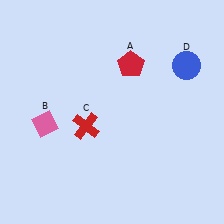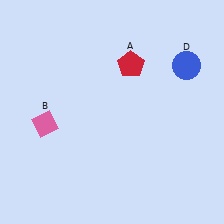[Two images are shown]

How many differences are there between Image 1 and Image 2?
There is 1 difference between the two images.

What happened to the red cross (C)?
The red cross (C) was removed in Image 2. It was in the bottom-left area of Image 1.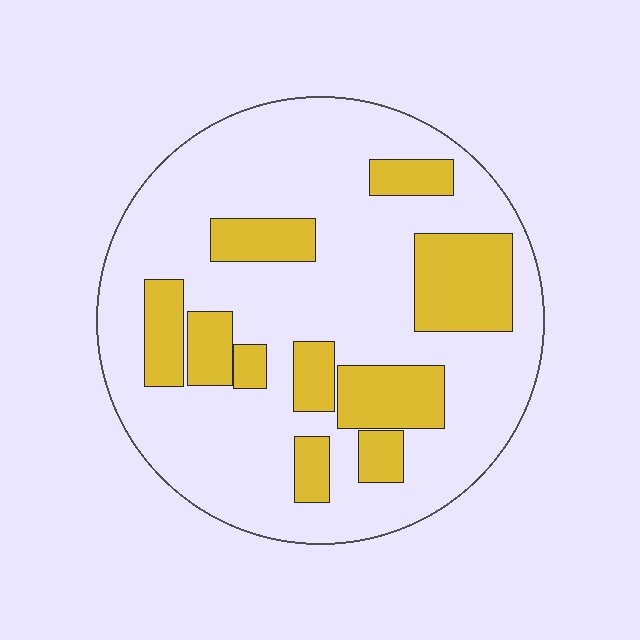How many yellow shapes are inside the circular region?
10.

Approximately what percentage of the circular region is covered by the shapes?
Approximately 25%.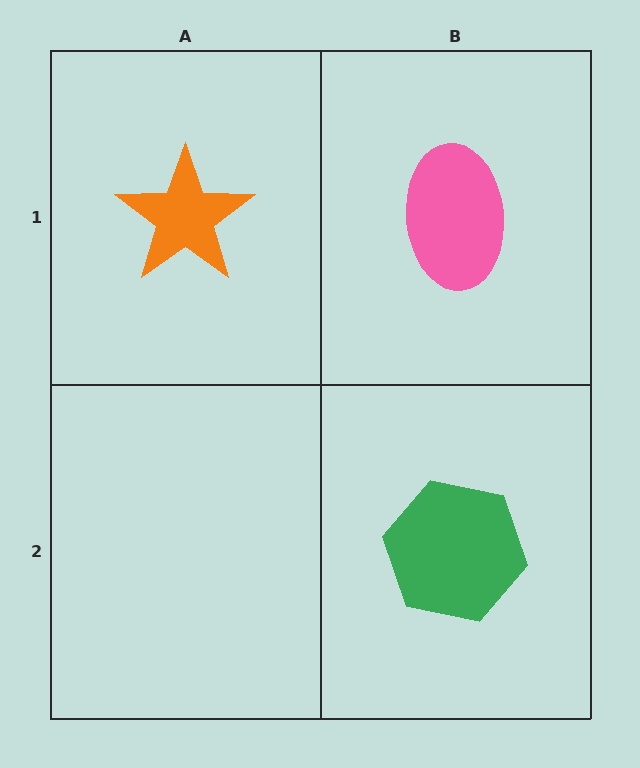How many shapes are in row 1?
2 shapes.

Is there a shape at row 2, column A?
No, that cell is empty.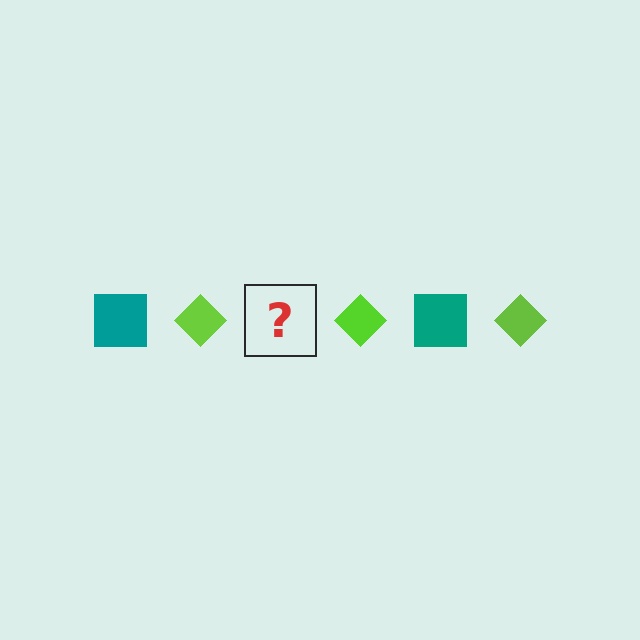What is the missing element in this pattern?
The missing element is a teal square.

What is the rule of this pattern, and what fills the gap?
The rule is that the pattern alternates between teal square and lime diamond. The gap should be filled with a teal square.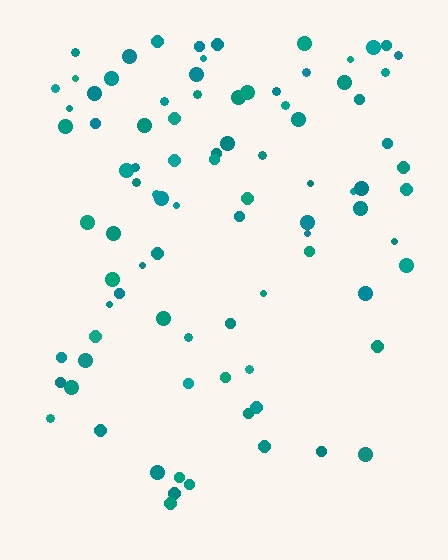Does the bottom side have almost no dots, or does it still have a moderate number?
Still a moderate number, just noticeably fewer than the top.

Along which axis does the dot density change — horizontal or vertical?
Vertical.